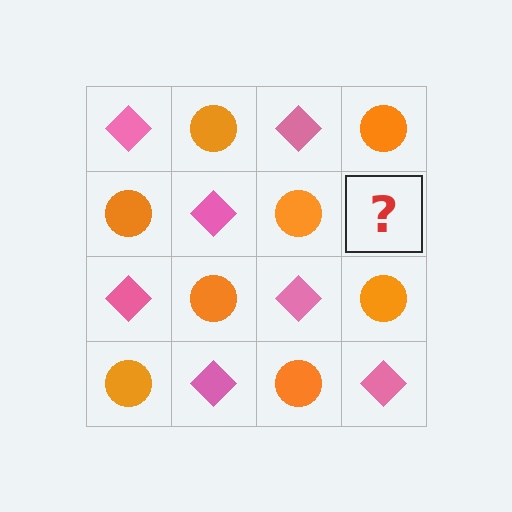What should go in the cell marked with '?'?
The missing cell should contain a pink diamond.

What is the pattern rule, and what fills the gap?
The rule is that it alternates pink diamond and orange circle in a checkerboard pattern. The gap should be filled with a pink diamond.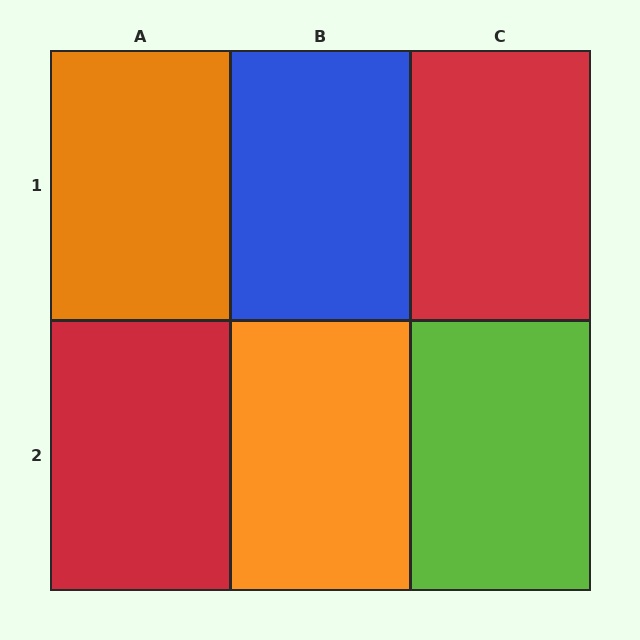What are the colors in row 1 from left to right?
Orange, blue, red.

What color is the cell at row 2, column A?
Red.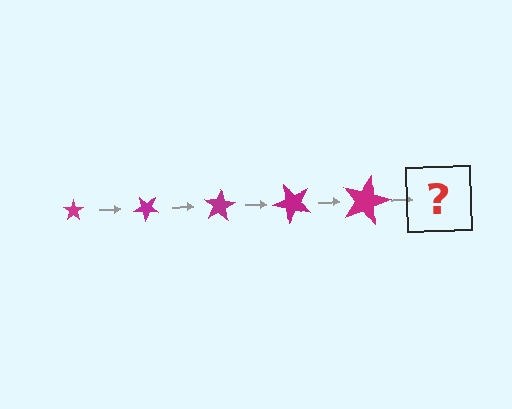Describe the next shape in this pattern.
It should be a star, larger than the previous one and rotated 200 degrees from the start.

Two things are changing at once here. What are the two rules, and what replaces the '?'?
The two rules are that the star grows larger each step and it rotates 40 degrees each step. The '?' should be a star, larger than the previous one and rotated 200 degrees from the start.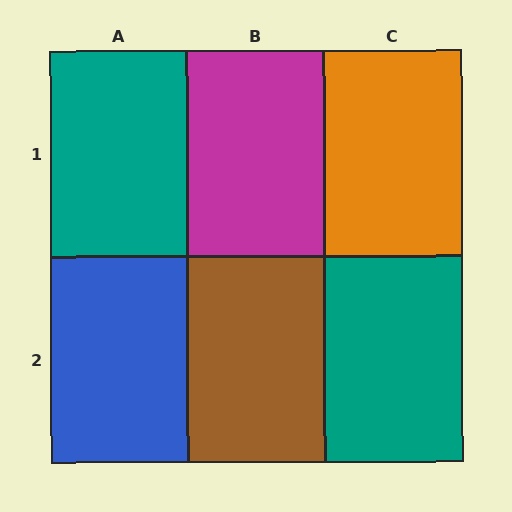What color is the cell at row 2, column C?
Teal.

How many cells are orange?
1 cell is orange.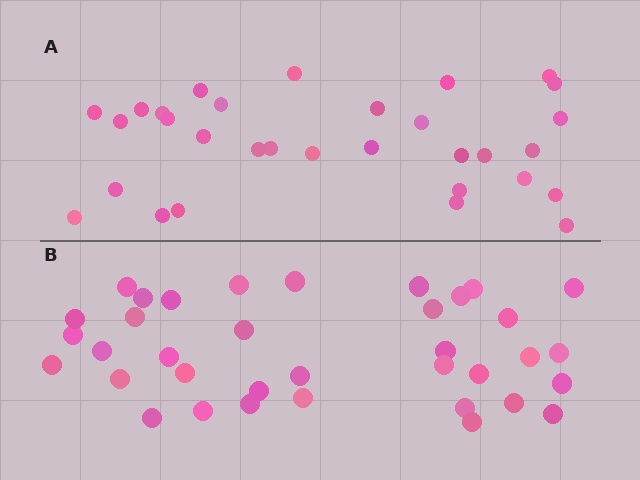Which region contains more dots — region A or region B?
Region B (the bottom region) has more dots.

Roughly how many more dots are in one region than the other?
Region B has about 5 more dots than region A.